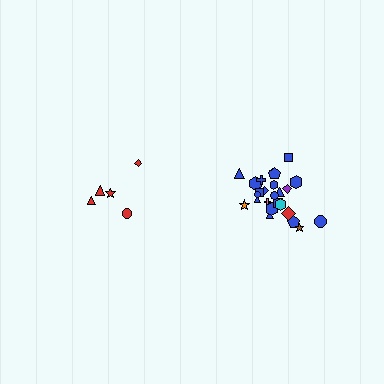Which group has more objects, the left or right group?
The right group.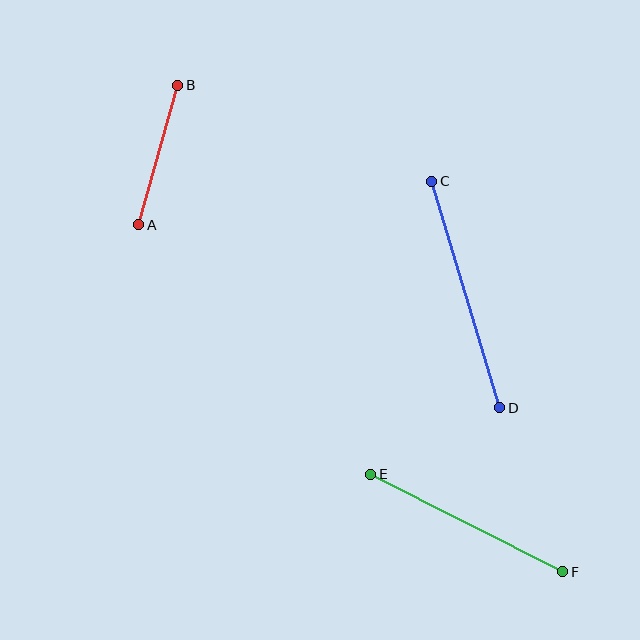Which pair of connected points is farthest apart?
Points C and D are farthest apart.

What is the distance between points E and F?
The distance is approximately 216 pixels.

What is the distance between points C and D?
The distance is approximately 236 pixels.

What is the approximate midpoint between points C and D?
The midpoint is at approximately (466, 294) pixels.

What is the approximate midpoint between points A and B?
The midpoint is at approximately (158, 155) pixels.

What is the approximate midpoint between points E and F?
The midpoint is at approximately (467, 523) pixels.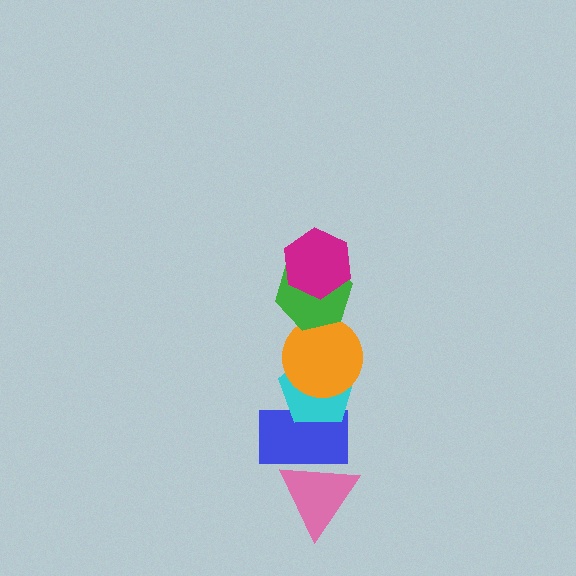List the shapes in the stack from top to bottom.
From top to bottom: the magenta hexagon, the green hexagon, the orange circle, the cyan pentagon, the blue rectangle, the pink triangle.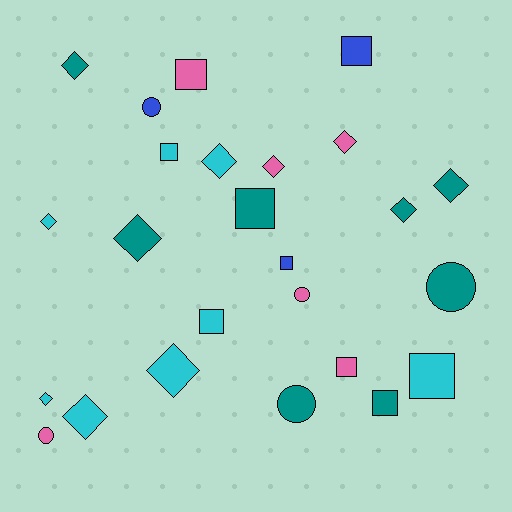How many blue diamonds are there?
There are no blue diamonds.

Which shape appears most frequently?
Diamond, with 11 objects.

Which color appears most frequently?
Cyan, with 8 objects.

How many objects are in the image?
There are 25 objects.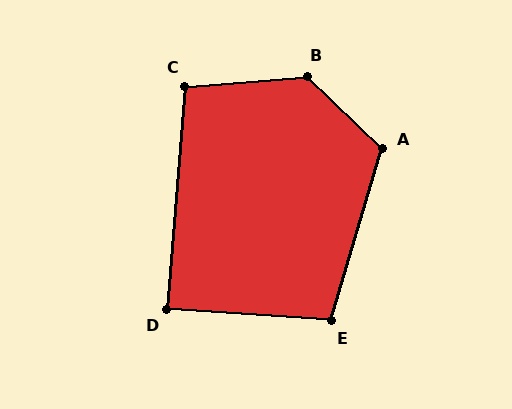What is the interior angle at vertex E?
Approximately 103 degrees (obtuse).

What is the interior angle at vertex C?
Approximately 99 degrees (obtuse).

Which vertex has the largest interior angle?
B, at approximately 131 degrees.